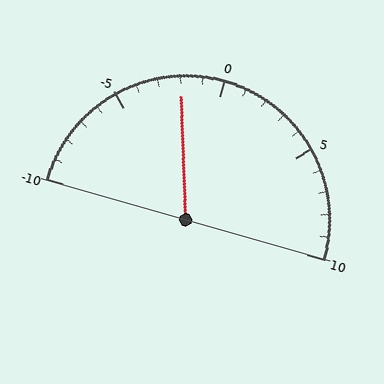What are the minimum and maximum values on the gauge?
The gauge ranges from -10 to 10.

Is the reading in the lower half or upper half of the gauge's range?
The reading is in the lower half of the range (-10 to 10).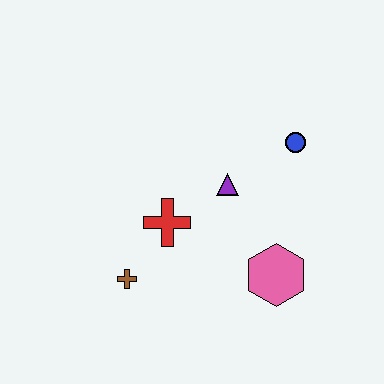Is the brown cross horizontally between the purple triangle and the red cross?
No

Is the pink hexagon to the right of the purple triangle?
Yes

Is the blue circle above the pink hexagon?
Yes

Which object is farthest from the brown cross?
The blue circle is farthest from the brown cross.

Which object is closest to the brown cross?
The red cross is closest to the brown cross.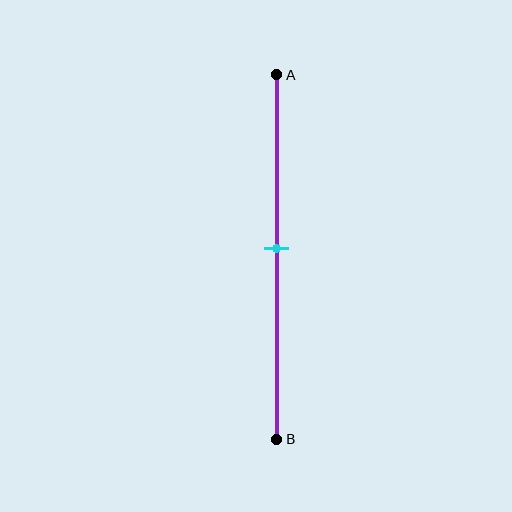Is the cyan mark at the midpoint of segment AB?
Yes, the mark is approximately at the midpoint.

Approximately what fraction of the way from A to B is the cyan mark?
The cyan mark is approximately 50% of the way from A to B.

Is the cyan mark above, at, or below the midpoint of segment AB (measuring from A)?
The cyan mark is approximately at the midpoint of segment AB.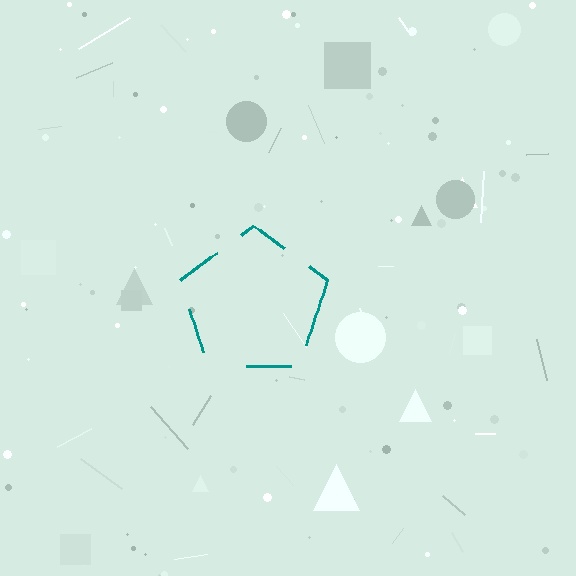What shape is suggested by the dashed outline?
The dashed outline suggests a pentagon.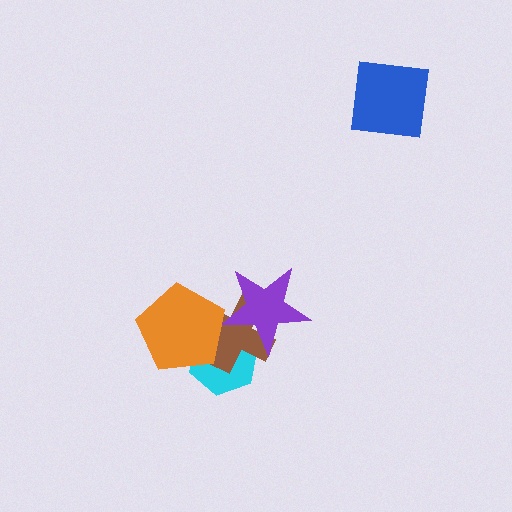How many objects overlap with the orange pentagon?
2 objects overlap with the orange pentagon.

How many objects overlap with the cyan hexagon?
3 objects overlap with the cyan hexagon.